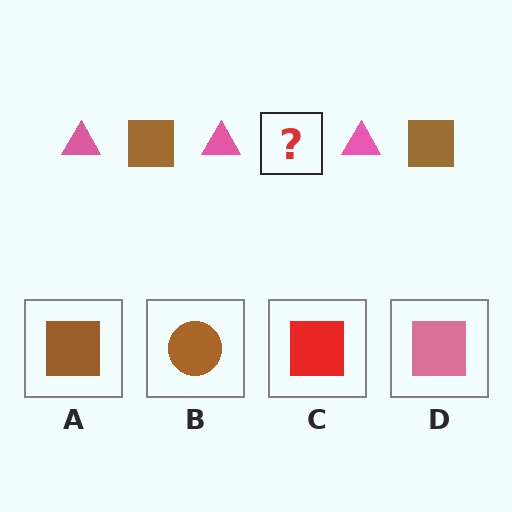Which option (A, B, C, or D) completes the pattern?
A.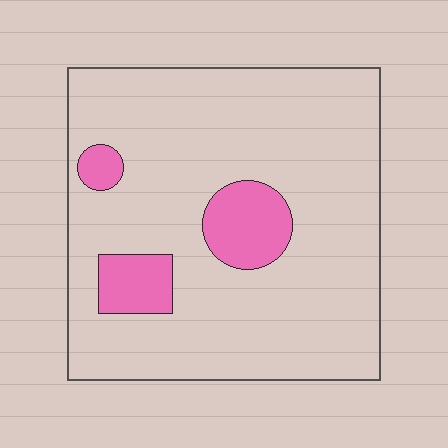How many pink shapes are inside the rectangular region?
3.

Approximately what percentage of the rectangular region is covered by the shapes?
Approximately 15%.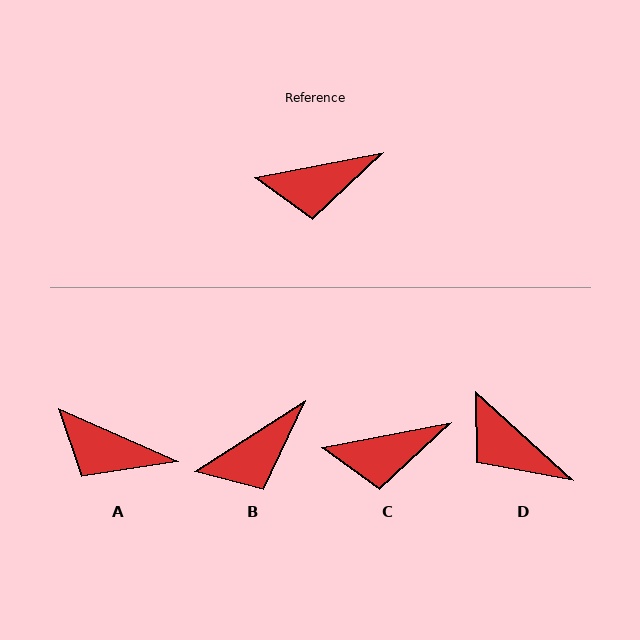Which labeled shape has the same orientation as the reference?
C.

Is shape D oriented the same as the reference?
No, it is off by about 54 degrees.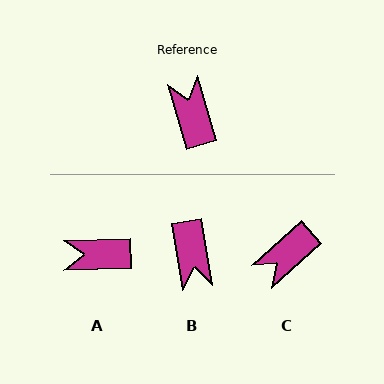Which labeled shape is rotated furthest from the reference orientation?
B, about 173 degrees away.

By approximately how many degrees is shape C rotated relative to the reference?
Approximately 116 degrees counter-clockwise.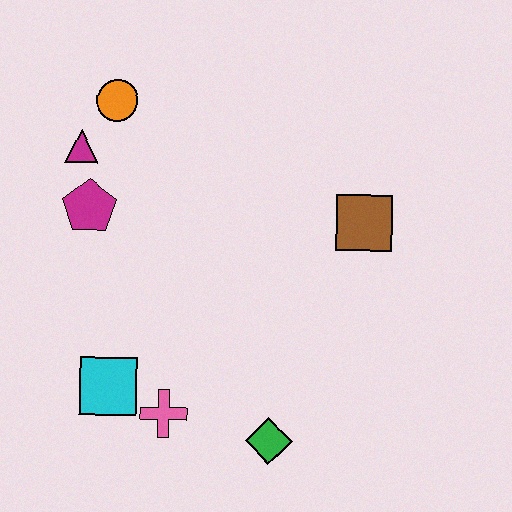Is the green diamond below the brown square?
Yes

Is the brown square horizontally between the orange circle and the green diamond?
No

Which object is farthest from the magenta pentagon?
The green diamond is farthest from the magenta pentagon.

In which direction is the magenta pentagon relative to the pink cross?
The magenta pentagon is above the pink cross.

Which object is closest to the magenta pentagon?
The magenta triangle is closest to the magenta pentagon.